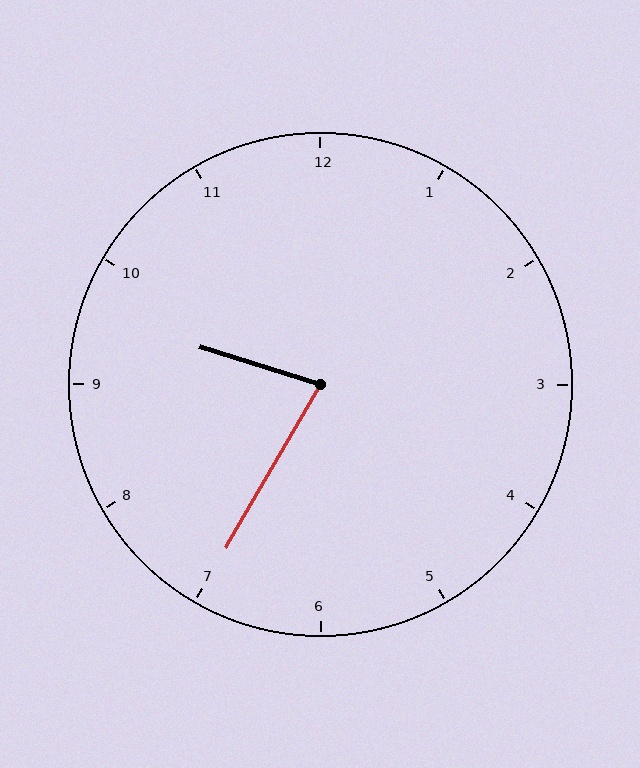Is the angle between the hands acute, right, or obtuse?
It is acute.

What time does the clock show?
9:35.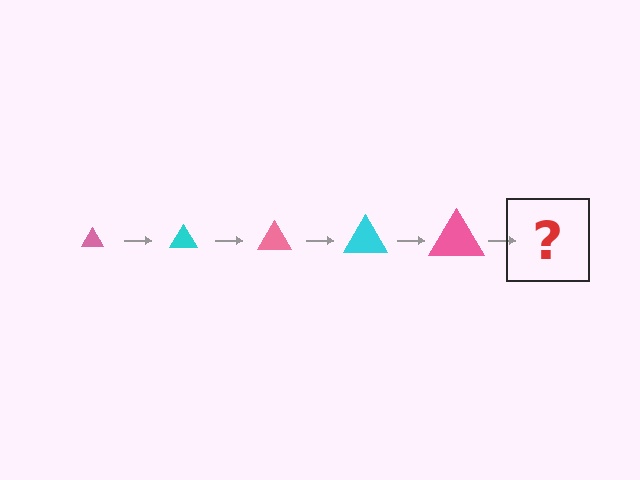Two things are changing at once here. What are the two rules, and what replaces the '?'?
The two rules are that the triangle grows larger each step and the color cycles through pink and cyan. The '?' should be a cyan triangle, larger than the previous one.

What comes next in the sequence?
The next element should be a cyan triangle, larger than the previous one.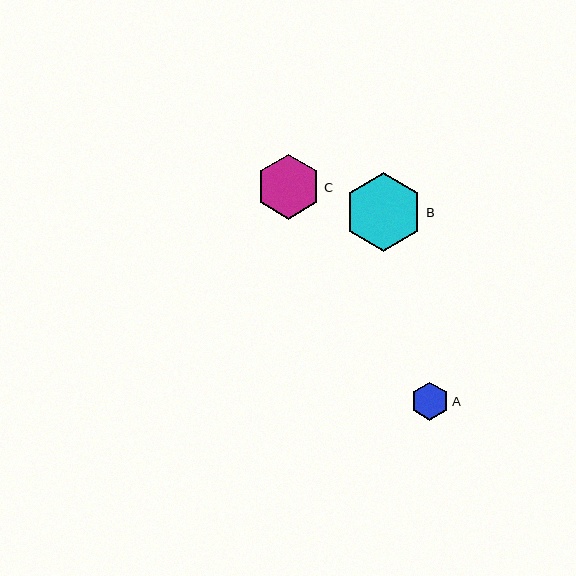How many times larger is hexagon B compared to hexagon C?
Hexagon B is approximately 1.2 times the size of hexagon C.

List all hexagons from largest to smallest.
From largest to smallest: B, C, A.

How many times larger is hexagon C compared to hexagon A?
Hexagon C is approximately 1.7 times the size of hexagon A.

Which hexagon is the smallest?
Hexagon A is the smallest with a size of approximately 38 pixels.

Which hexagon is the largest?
Hexagon B is the largest with a size of approximately 79 pixels.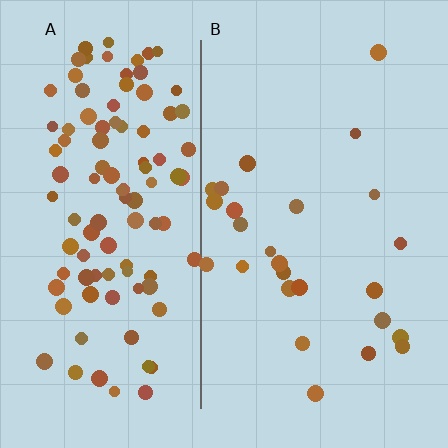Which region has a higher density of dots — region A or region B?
A (the left).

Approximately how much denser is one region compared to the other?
Approximately 4.1× — region A over region B.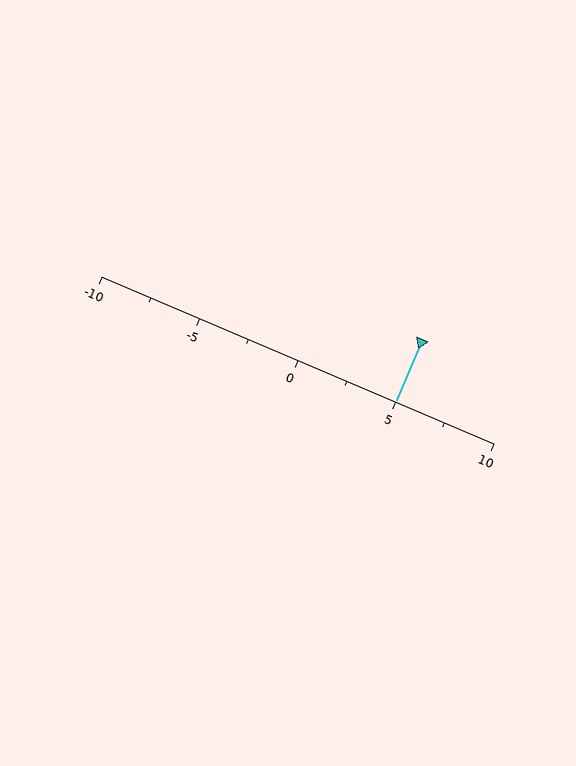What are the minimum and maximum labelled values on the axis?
The axis runs from -10 to 10.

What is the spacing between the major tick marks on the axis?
The major ticks are spaced 5 apart.